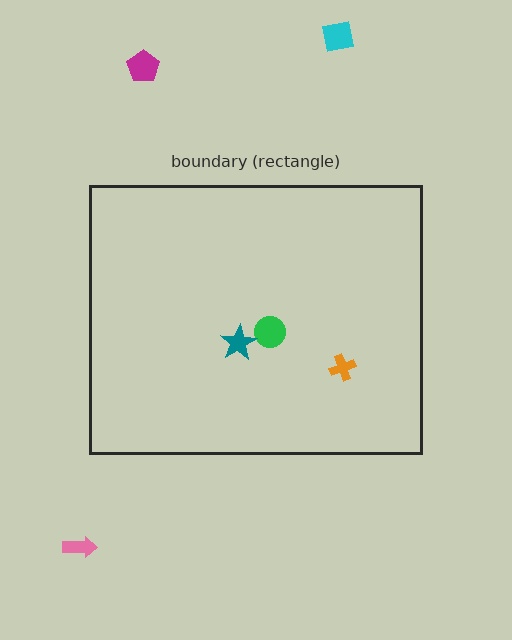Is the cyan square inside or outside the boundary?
Outside.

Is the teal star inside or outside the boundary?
Inside.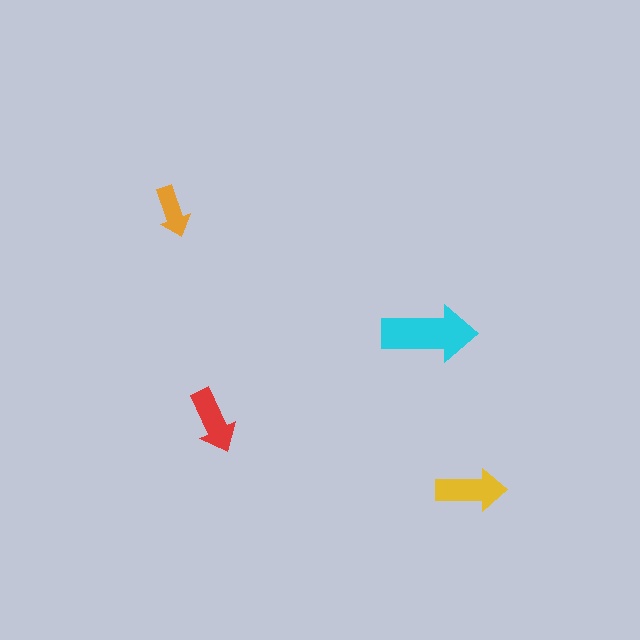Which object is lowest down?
The yellow arrow is bottommost.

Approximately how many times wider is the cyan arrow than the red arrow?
About 1.5 times wider.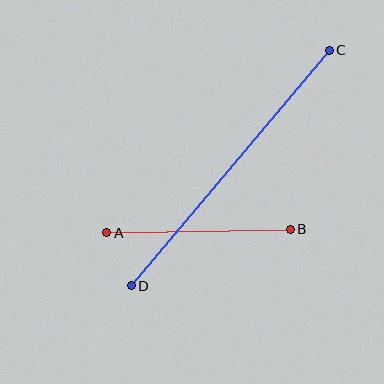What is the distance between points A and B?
The distance is approximately 184 pixels.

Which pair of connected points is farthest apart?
Points C and D are farthest apart.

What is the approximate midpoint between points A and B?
The midpoint is at approximately (198, 231) pixels.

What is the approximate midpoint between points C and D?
The midpoint is at approximately (230, 168) pixels.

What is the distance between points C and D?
The distance is approximately 308 pixels.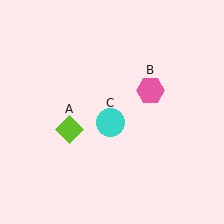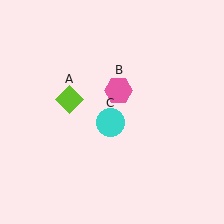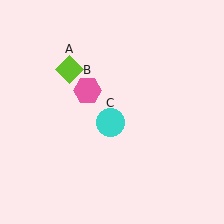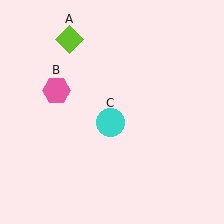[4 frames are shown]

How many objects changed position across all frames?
2 objects changed position: lime diamond (object A), pink hexagon (object B).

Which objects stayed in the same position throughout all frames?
Cyan circle (object C) remained stationary.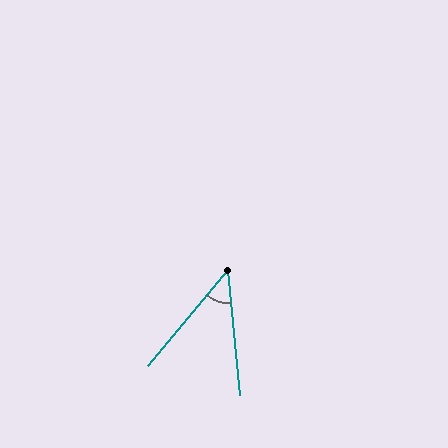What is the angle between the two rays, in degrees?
Approximately 46 degrees.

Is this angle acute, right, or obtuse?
It is acute.